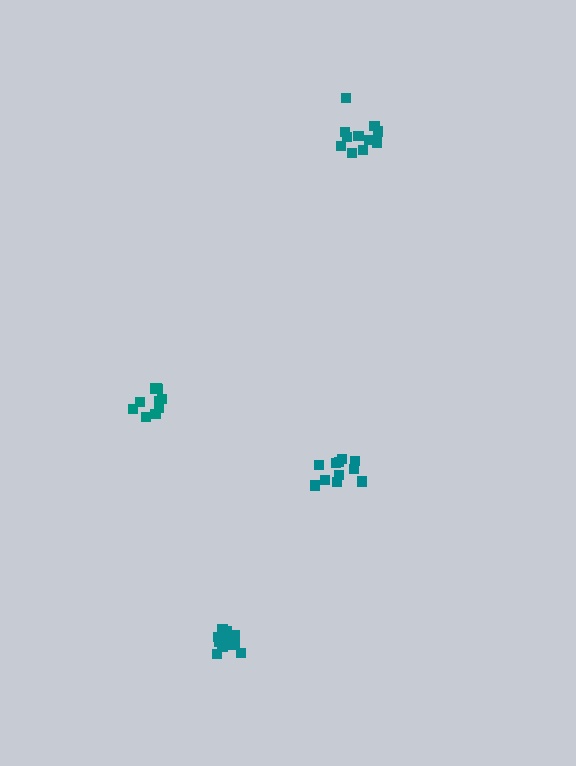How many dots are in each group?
Group 1: 12 dots, Group 2: 12 dots, Group 3: 11 dots, Group 4: 10 dots (45 total).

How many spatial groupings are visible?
There are 4 spatial groupings.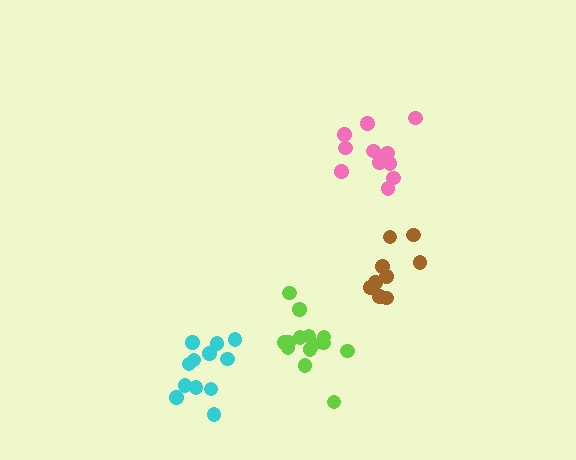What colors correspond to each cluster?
The clusters are colored: pink, lime, brown, cyan.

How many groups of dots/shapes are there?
There are 4 groups.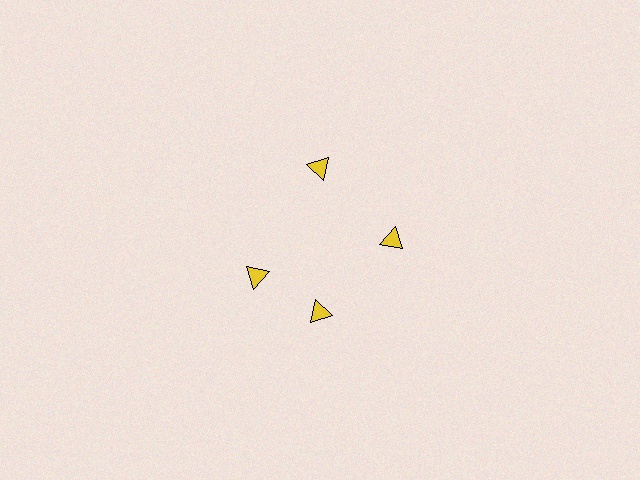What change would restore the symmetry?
The symmetry would be restored by rotating it back into even spacing with its neighbors so that all 4 triangles sit at equal angles and equal distance from the center.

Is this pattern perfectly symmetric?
No. The 4 yellow triangles are arranged in a ring, but one element near the 9 o'clock position is rotated out of alignment along the ring, breaking the 4-fold rotational symmetry.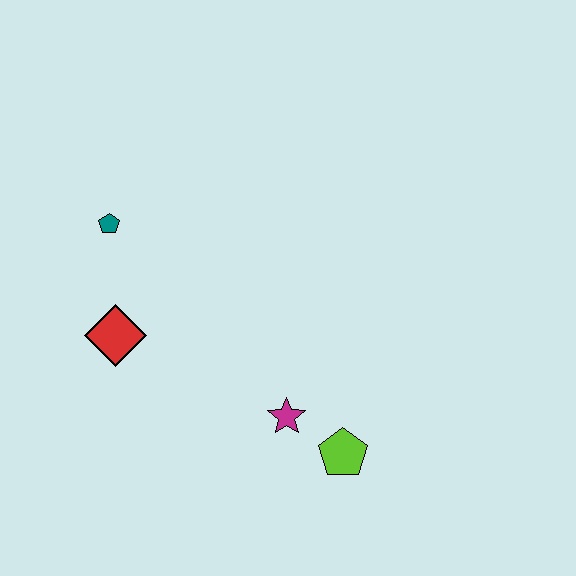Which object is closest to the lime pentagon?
The magenta star is closest to the lime pentagon.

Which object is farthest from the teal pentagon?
The lime pentagon is farthest from the teal pentagon.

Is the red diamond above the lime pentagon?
Yes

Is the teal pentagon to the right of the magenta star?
No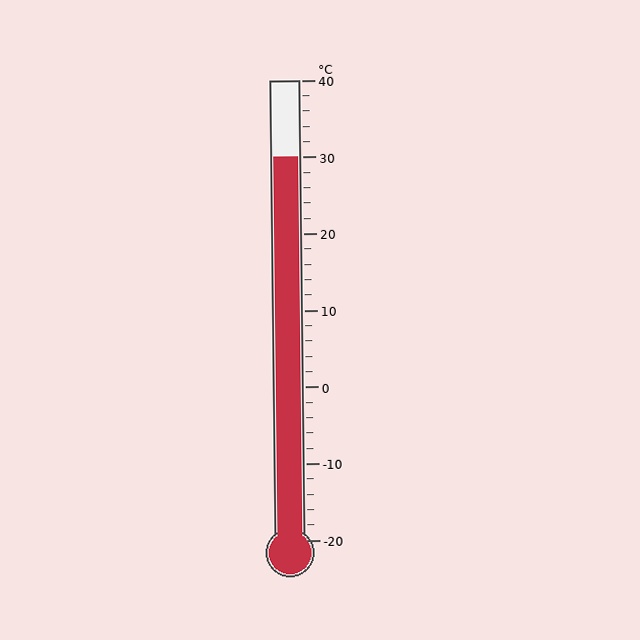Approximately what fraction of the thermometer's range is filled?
The thermometer is filled to approximately 85% of its range.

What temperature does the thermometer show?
The thermometer shows approximately 30°C.